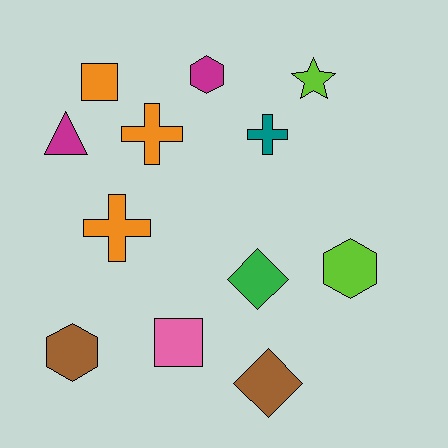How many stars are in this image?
There is 1 star.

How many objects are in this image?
There are 12 objects.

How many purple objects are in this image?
There are no purple objects.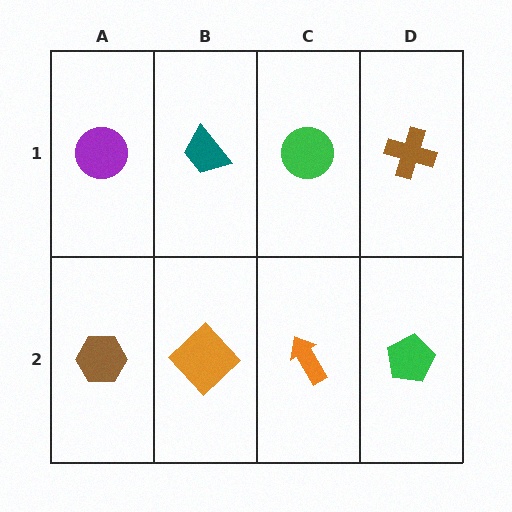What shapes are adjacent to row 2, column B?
A teal trapezoid (row 1, column B), a brown hexagon (row 2, column A), an orange arrow (row 2, column C).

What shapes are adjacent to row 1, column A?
A brown hexagon (row 2, column A), a teal trapezoid (row 1, column B).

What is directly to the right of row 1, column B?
A green circle.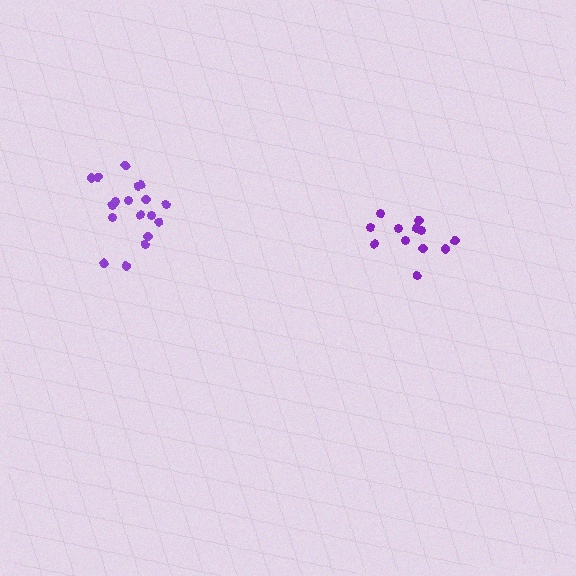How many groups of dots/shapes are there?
There are 2 groups.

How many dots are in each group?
Group 1: 18 dots, Group 2: 12 dots (30 total).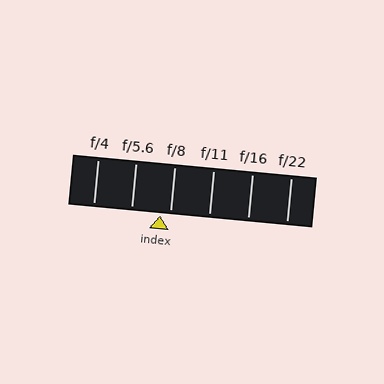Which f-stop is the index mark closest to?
The index mark is closest to f/8.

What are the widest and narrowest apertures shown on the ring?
The widest aperture shown is f/4 and the narrowest is f/22.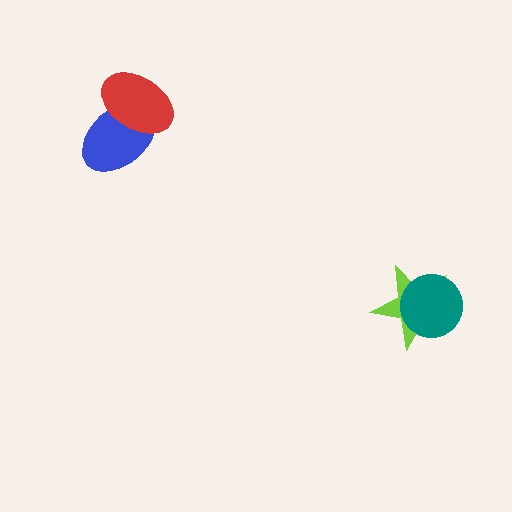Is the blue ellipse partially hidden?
Yes, it is partially covered by another shape.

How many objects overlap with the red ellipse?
1 object overlaps with the red ellipse.